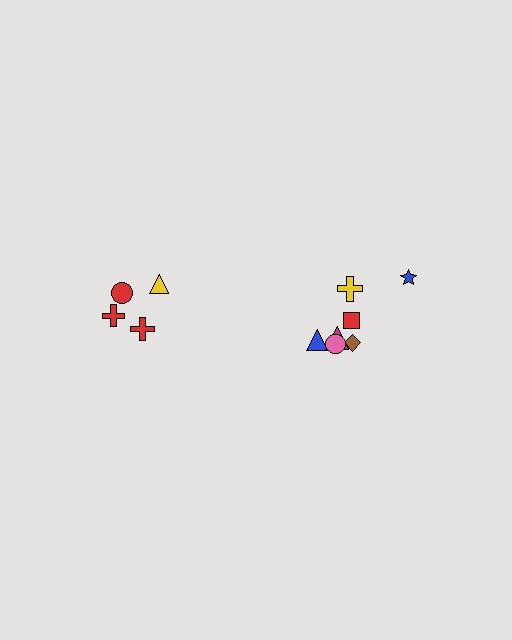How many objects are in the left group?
There are 4 objects.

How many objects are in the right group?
There are 7 objects.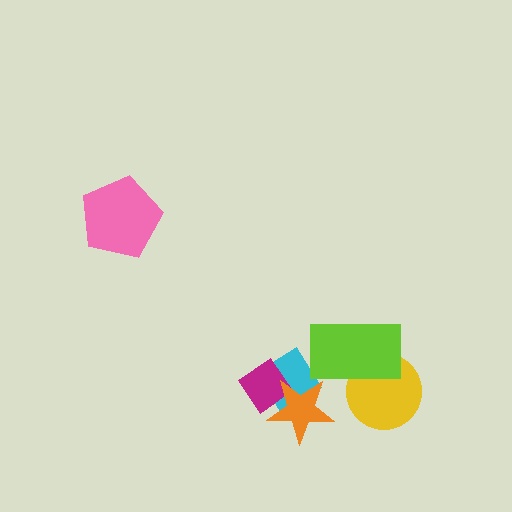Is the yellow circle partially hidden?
Yes, it is partially covered by another shape.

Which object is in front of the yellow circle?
The lime rectangle is in front of the yellow circle.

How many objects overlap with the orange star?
2 objects overlap with the orange star.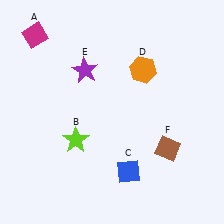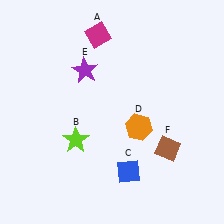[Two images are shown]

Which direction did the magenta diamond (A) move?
The magenta diamond (A) moved right.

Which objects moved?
The objects that moved are: the magenta diamond (A), the orange hexagon (D).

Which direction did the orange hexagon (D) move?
The orange hexagon (D) moved down.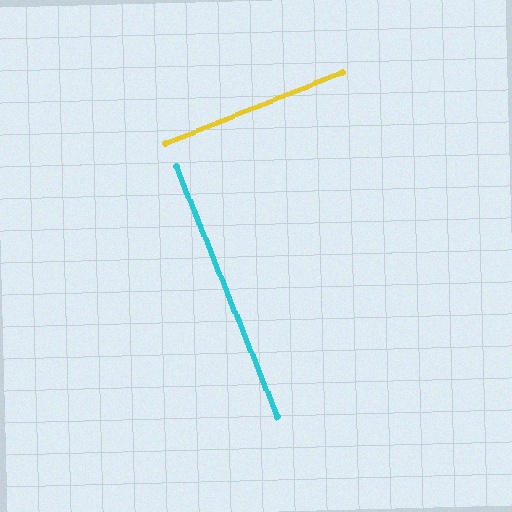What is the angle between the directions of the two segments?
Approximately 90 degrees.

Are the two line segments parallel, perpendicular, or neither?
Perpendicular — they meet at approximately 90°.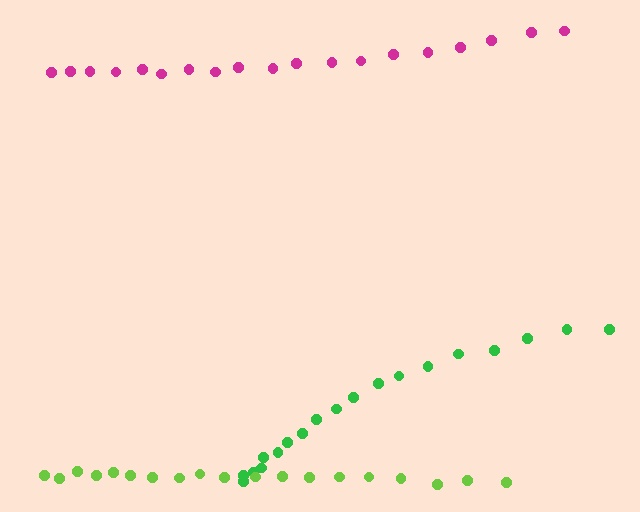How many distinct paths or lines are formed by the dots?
There are 3 distinct paths.